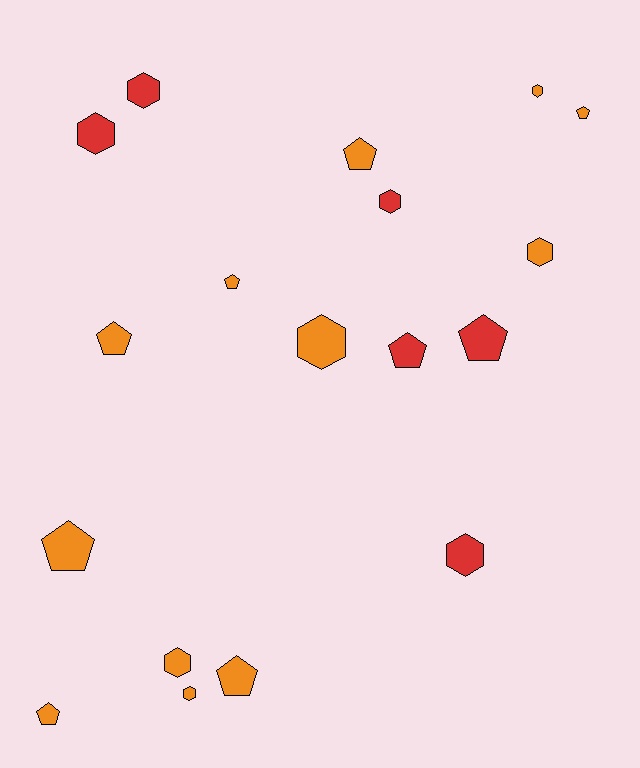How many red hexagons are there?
There are 4 red hexagons.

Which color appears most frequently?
Orange, with 12 objects.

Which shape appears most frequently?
Hexagon, with 9 objects.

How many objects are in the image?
There are 18 objects.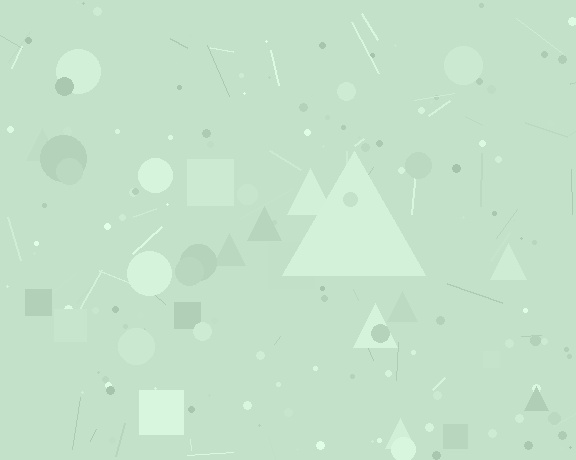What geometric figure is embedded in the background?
A triangle is embedded in the background.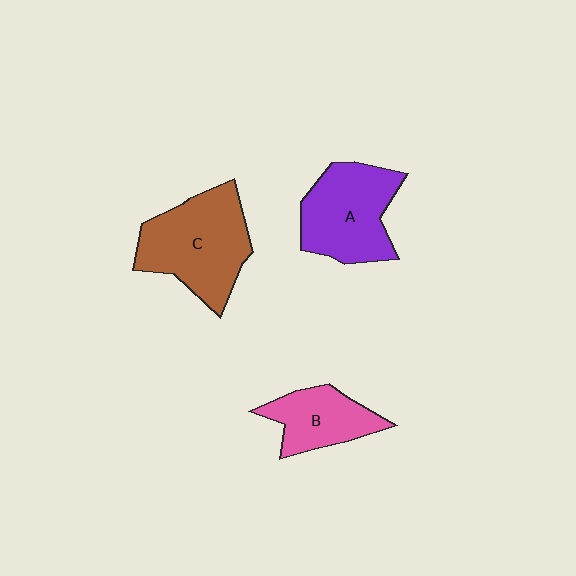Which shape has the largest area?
Shape C (brown).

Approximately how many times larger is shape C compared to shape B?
Approximately 1.7 times.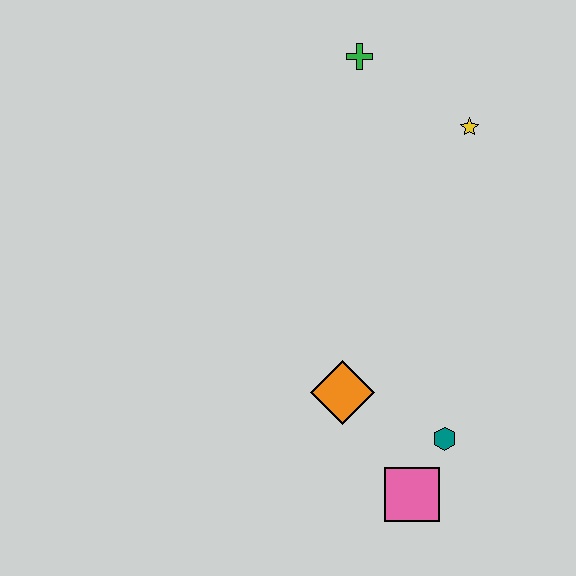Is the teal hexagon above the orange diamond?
No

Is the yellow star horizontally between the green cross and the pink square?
No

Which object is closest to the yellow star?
The green cross is closest to the yellow star.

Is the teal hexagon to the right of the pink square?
Yes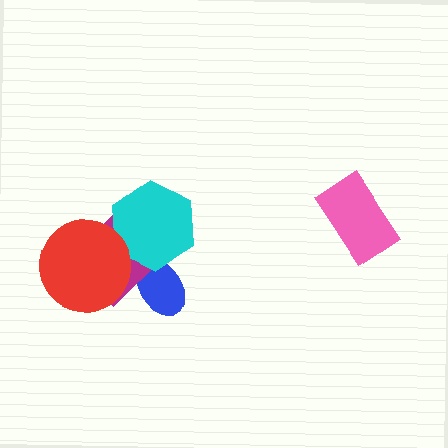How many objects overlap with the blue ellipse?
2 objects overlap with the blue ellipse.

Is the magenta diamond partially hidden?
Yes, it is partially covered by another shape.